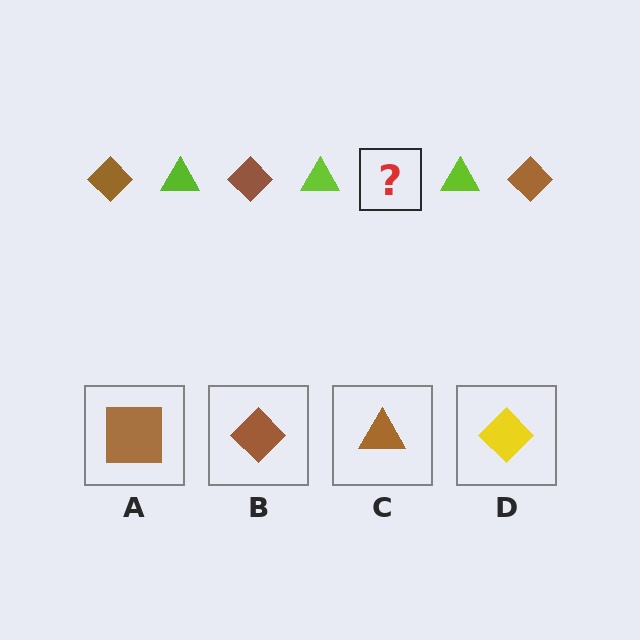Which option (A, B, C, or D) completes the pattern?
B.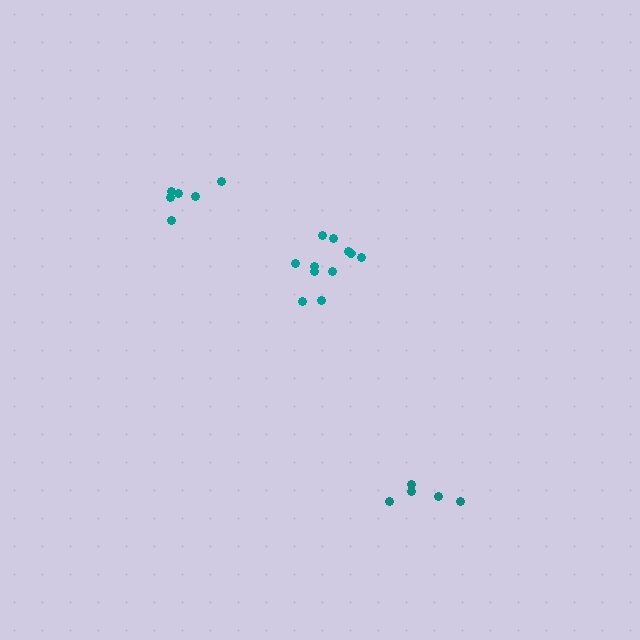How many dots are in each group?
Group 1: 6 dots, Group 2: 11 dots, Group 3: 5 dots (22 total).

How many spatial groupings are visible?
There are 3 spatial groupings.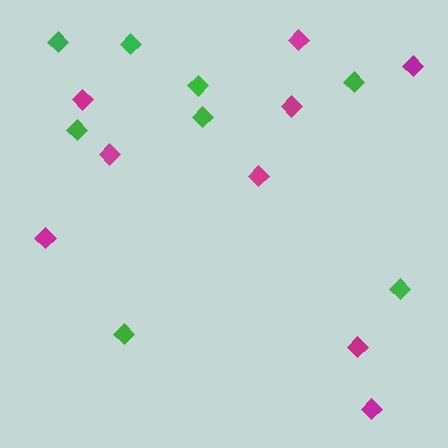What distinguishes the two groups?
There are 2 groups: one group of green diamonds (8) and one group of magenta diamonds (9).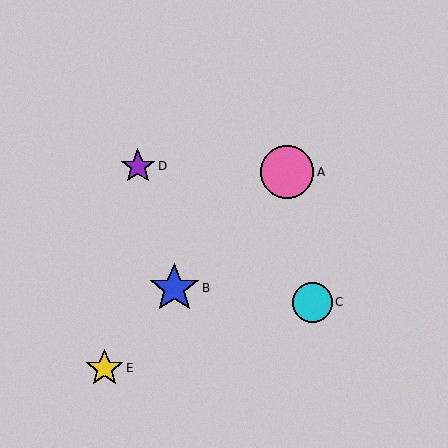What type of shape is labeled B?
Shape B is a blue star.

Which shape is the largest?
The pink circle (labeled A) is the largest.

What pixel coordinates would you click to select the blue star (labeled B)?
Click at (174, 288) to select the blue star B.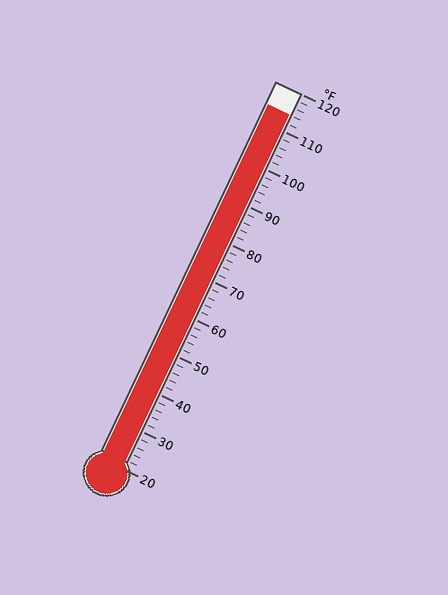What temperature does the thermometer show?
The thermometer shows approximately 114°F.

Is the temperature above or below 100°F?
The temperature is above 100°F.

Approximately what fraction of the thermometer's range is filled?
The thermometer is filled to approximately 95% of its range.